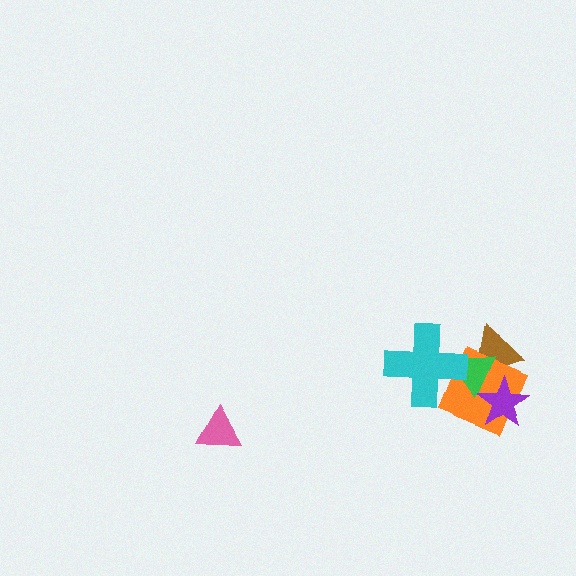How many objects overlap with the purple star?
3 objects overlap with the purple star.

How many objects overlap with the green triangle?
4 objects overlap with the green triangle.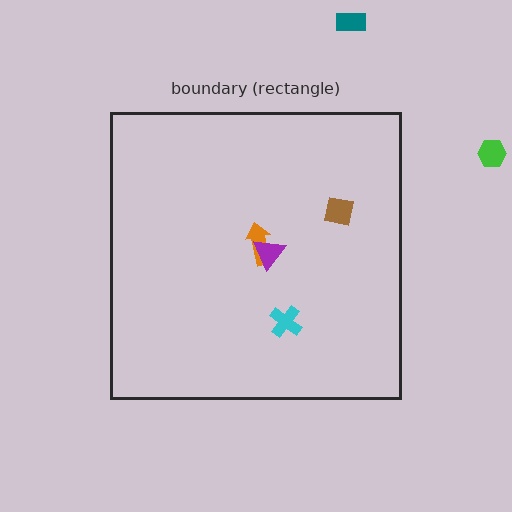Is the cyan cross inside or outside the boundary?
Inside.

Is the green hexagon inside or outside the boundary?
Outside.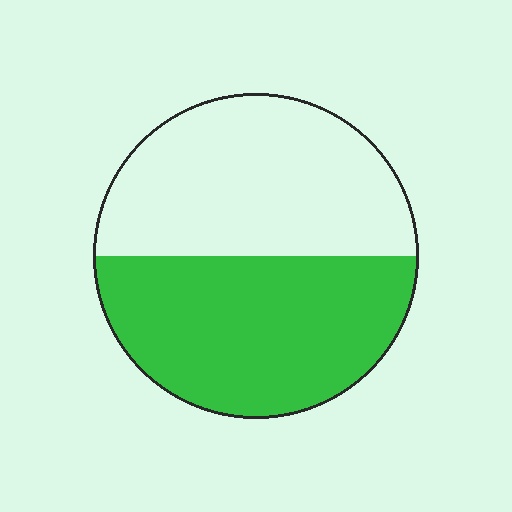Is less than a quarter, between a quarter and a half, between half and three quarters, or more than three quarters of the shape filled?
Between half and three quarters.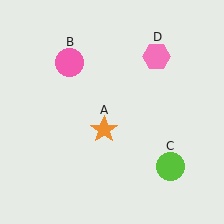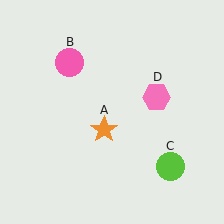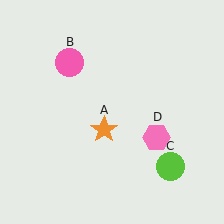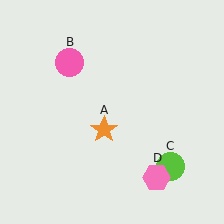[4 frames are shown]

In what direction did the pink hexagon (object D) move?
The pink hexagon (object D) moved down.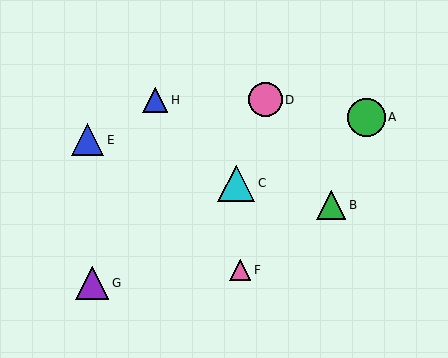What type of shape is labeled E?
Shape E is a blue triangle.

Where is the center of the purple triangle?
The center of the purple triangle is at (92, 283).